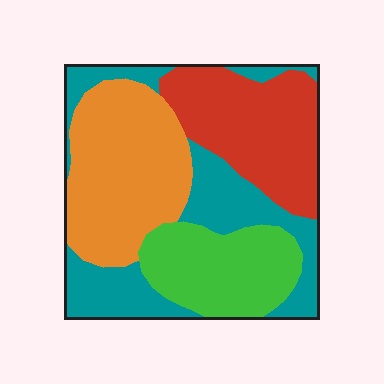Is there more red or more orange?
Orange.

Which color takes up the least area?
Green, at roughly 20%.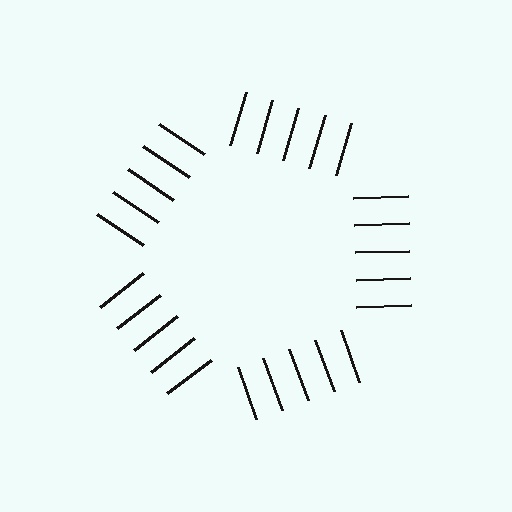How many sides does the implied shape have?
5 sides — the line-ends trace a pentagon.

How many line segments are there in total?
25 — 5 along each of the 5 edges.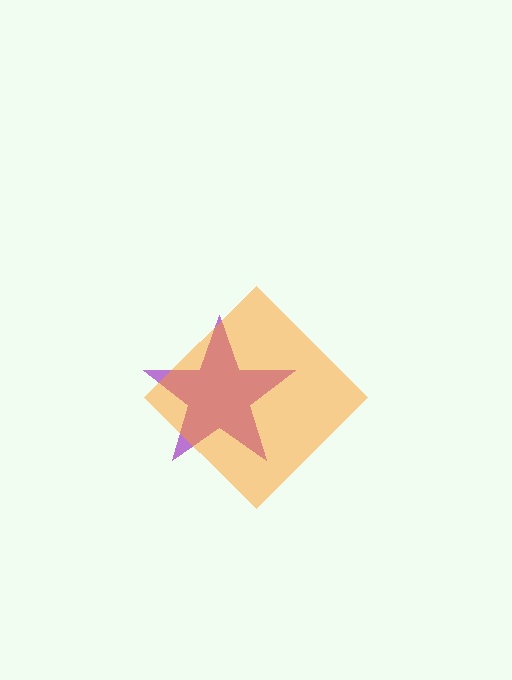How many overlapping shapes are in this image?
There are 2 overlapping shapes in the image.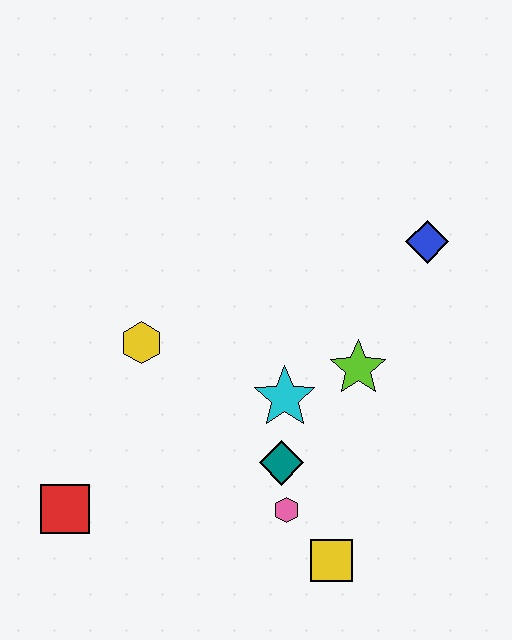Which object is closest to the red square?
The yellow hexagon is closest to the red square.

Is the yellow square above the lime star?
No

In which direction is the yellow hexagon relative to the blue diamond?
The yellow hexagon is to the left of the blue diamond.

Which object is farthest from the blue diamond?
The red square is farthest from the blue diamond.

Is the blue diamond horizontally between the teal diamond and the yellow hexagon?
No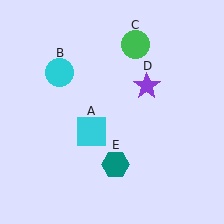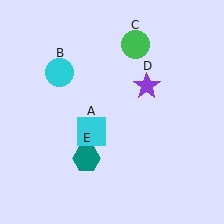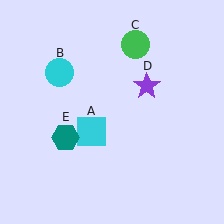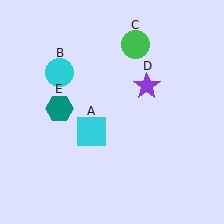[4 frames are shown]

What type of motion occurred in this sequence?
The teal hexagon (object E) rotated clockwise around the center of the scene.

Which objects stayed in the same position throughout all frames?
Cyan square (object A) and cyan circle (object B) and green circle (object C) and purple star (object D) remained stationary.